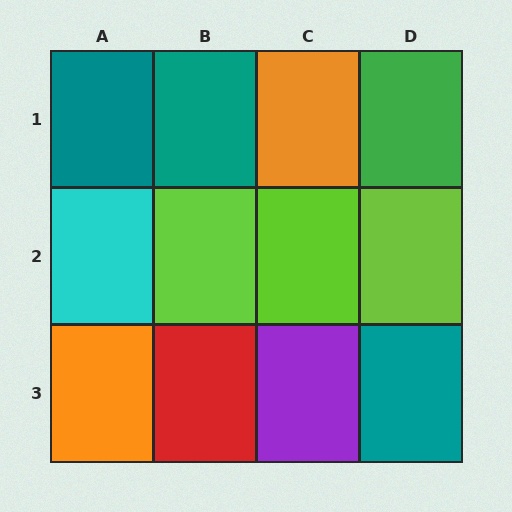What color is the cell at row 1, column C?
Orange.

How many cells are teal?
3 cells are teal.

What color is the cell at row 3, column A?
Orange.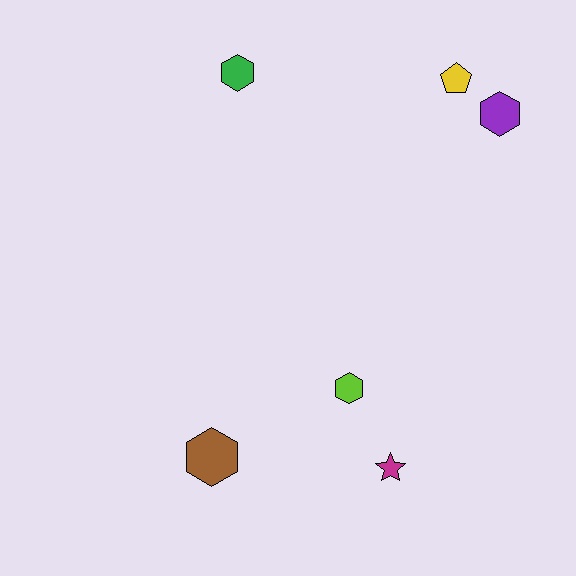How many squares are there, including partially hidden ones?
There are no squares.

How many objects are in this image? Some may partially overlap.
There are 6 objects.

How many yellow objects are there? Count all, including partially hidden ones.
There is 1 yellow object.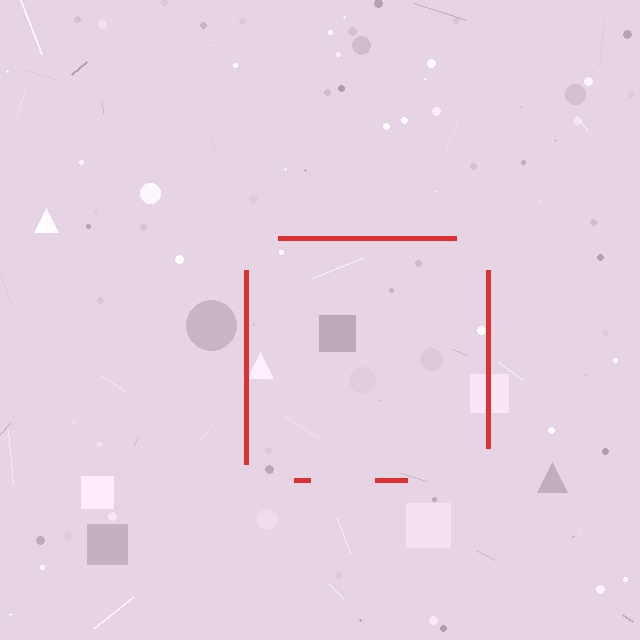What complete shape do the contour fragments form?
The contour fragments form a square.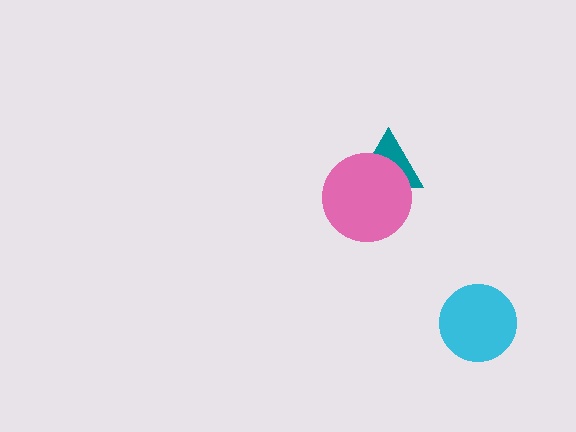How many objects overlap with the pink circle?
1 object overlaps with the pink circle.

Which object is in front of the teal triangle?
The pink circle is in front of the teal triangle.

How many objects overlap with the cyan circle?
0 objects overlap with the cyan circle.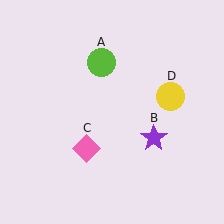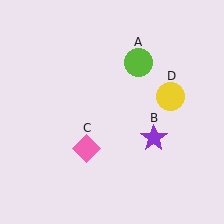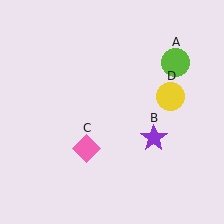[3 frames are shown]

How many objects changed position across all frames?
1 object changed position: lime circle (object A).